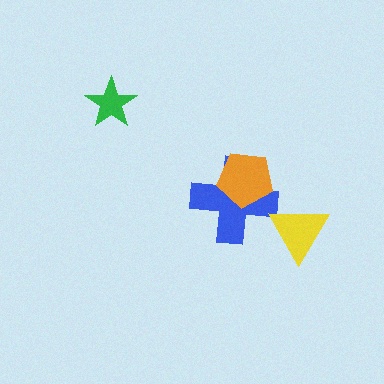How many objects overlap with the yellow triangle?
0 objects overlap with the yellow triangle.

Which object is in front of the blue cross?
The orange pentagon is in front of the blue cross.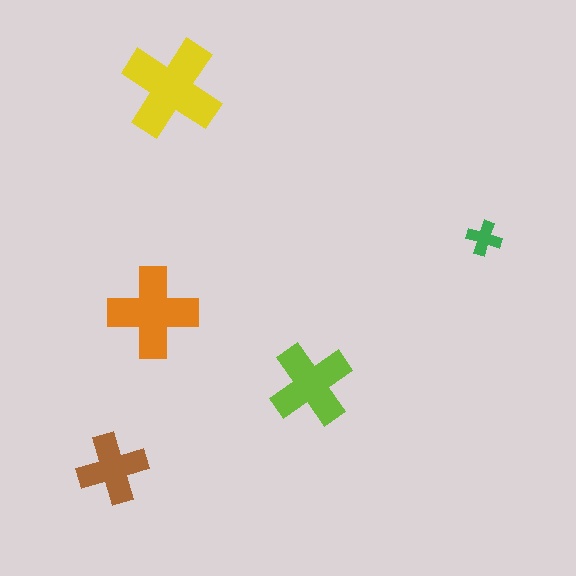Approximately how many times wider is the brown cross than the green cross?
About 2 times wider.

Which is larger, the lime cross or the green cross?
The lime one.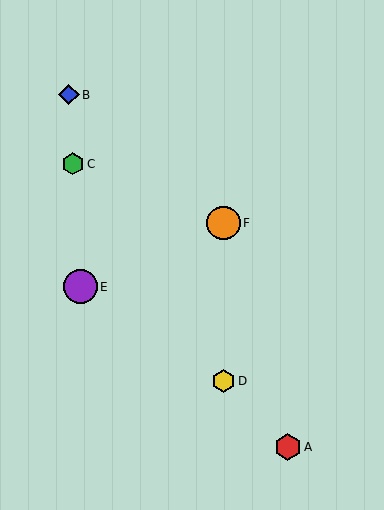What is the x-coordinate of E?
Object E is at x≈81.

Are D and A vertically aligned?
No, D is at x≈223 and A is at x≈288.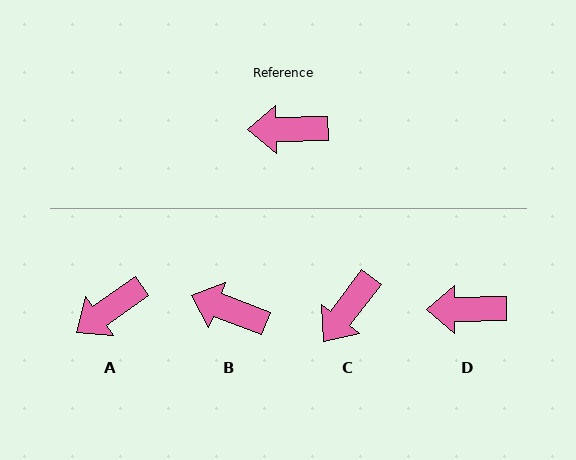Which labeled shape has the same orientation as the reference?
D.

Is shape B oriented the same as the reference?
No, it is off by about 21 degrees.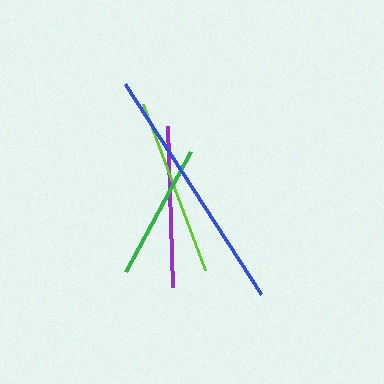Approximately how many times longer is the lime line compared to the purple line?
The lime line is approximately 1.1 times the length of the purple line.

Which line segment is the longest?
The blue line is the longest at approximately 250 pixels.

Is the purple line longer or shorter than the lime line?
The lime line is longer than the purple line.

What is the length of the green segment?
The green segment is approximately 137 pixels long.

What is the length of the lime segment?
The lime segment is approximately 177 pixels long.